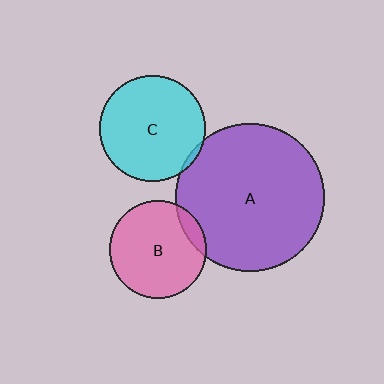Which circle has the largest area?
Circle A (purple).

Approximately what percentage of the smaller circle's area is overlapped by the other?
Approximately 5%.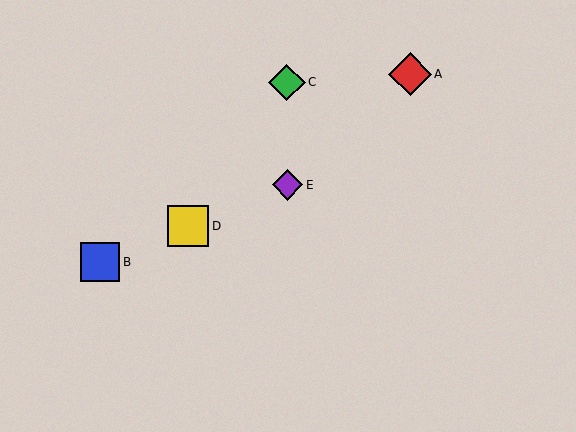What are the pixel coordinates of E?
Object E is at (288, 185).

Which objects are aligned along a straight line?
Objects B, D, E are aligned along a straight line.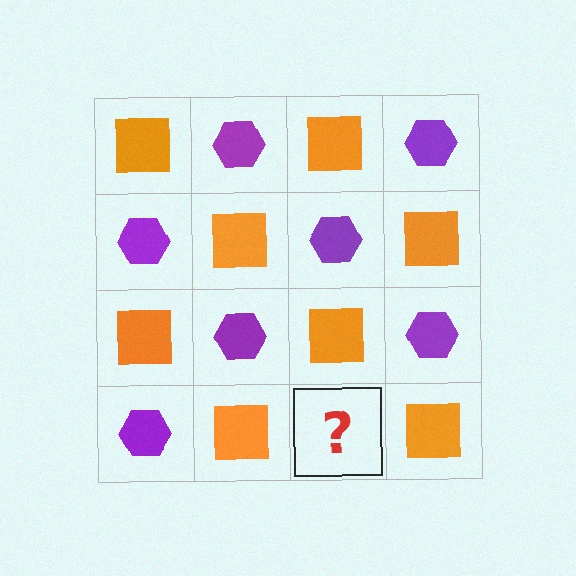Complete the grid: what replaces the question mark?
The question mark should be replaced with a purple hexagon.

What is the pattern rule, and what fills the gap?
The rule is that it alternates orange square and purple hexagon in a checkerboard pattern. The gap should be filled with a purple hexagon.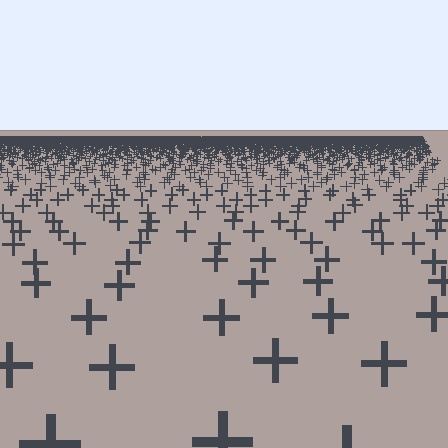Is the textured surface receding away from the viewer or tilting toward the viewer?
The surface is receding away from the viewer. Texture elements get smaller and denser toward the top.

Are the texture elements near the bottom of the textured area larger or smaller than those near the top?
Larger. Near the bottom, elements are closer to the viewer and appear at a bigger on-screen size.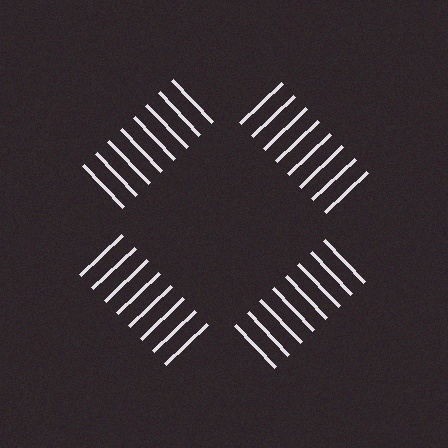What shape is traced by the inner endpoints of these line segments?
An illusory square — the line segments terminate on its edges but no continuous stroke is drawn.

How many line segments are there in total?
32 — 8 along each of the 4 edges.